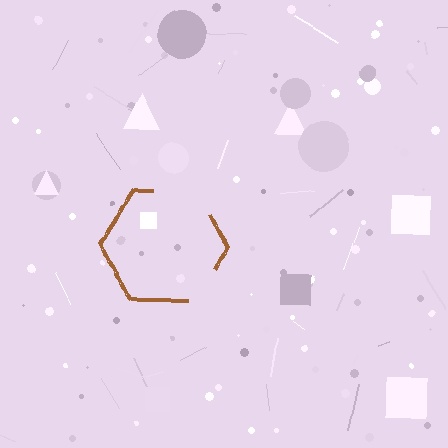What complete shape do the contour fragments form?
The contour fragments form a hexagon.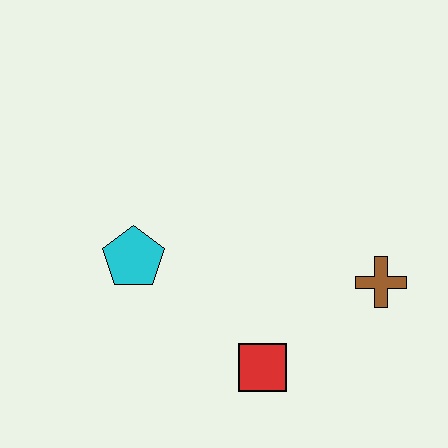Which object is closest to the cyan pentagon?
The red square is closest to the cyan pentagon.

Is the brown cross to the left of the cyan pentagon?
No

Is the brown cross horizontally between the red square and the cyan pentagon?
No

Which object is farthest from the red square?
The cyan pentagon is farthest from the red square.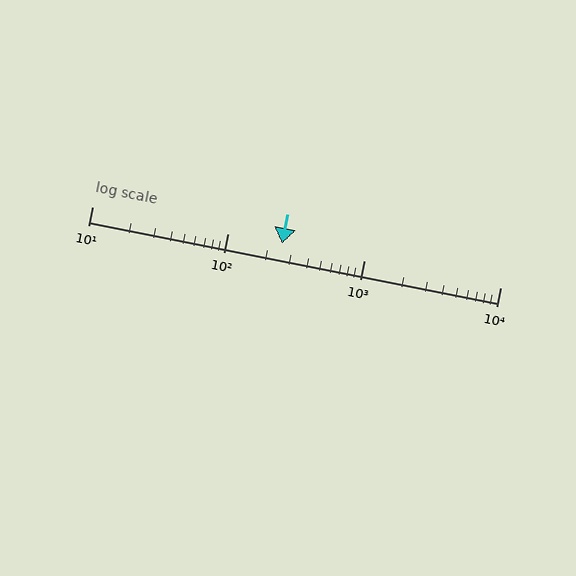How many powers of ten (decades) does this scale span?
The scale spans 3 decades, from 10 to 10000.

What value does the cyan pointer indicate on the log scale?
The pointer indicates approximately 250.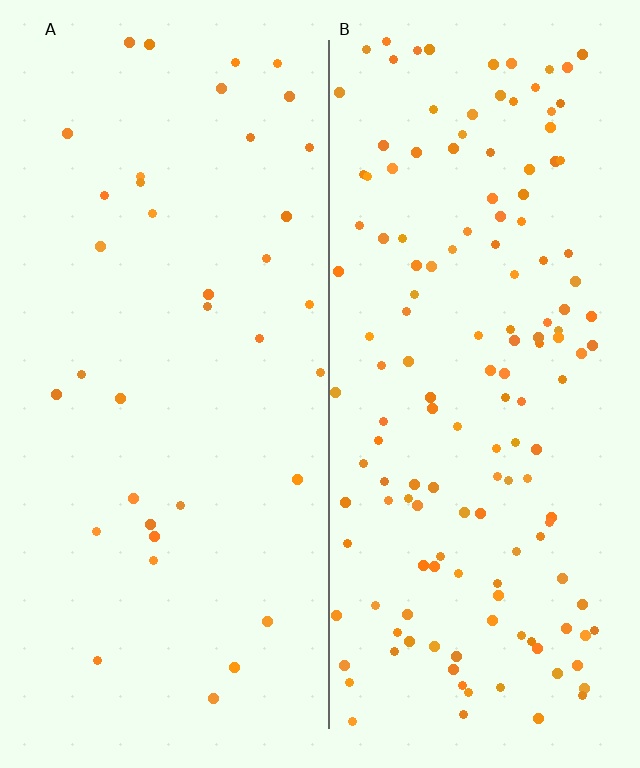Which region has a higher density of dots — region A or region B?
B (the right).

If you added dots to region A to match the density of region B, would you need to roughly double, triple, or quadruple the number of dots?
Approximately quadruple.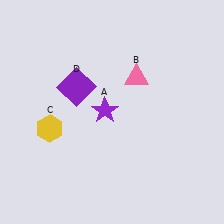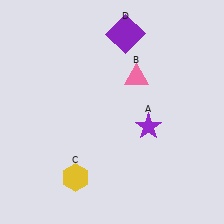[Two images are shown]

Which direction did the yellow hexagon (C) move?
The yellow hexagon (C) moved down.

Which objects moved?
The objects that moved are: the purple star (A), the yellow hexagon (C), the purple square (D).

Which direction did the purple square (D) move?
The purple square (D) moved up.